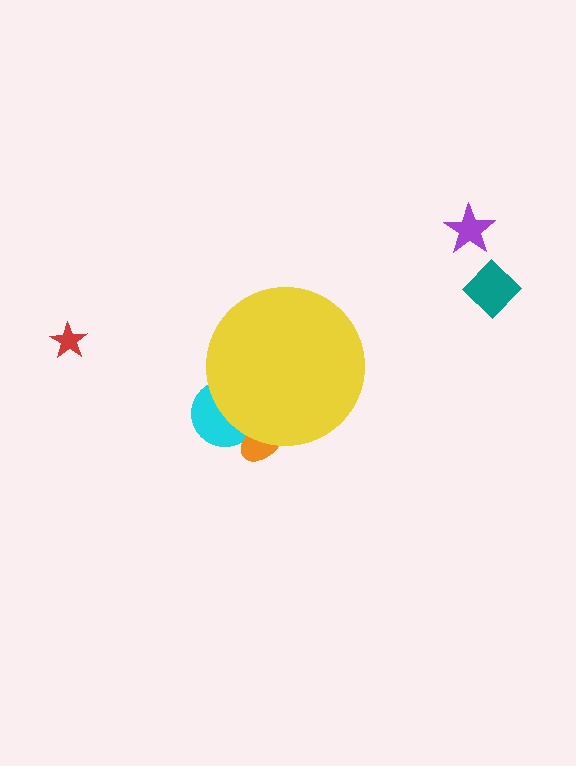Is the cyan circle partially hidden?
Yes, the cyan circle is partially hidden behind the yellow circle.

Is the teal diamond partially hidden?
No, the teal diamond is fully visible.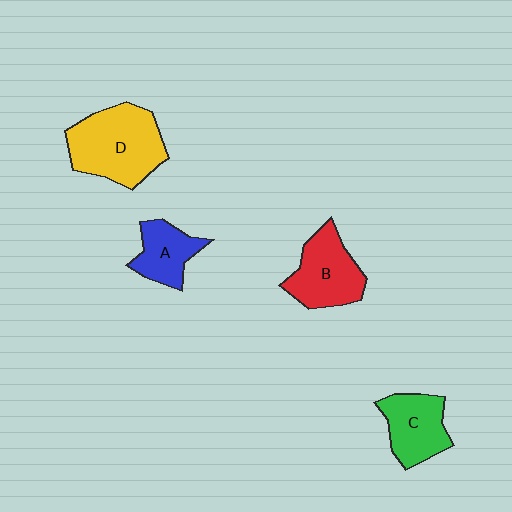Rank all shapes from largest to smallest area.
From largest to smallest: D (yellow), B (red), C (green), A (blue).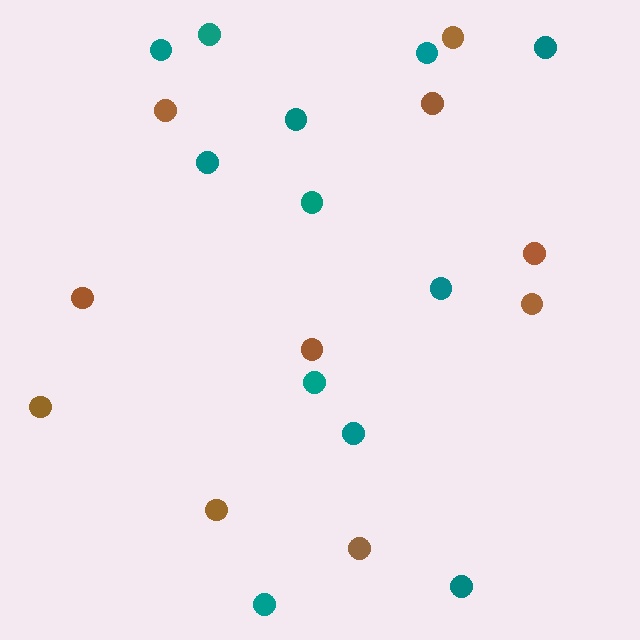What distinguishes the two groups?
There are 2 groups: one group of teal circles (12) and one group of brown circles (10).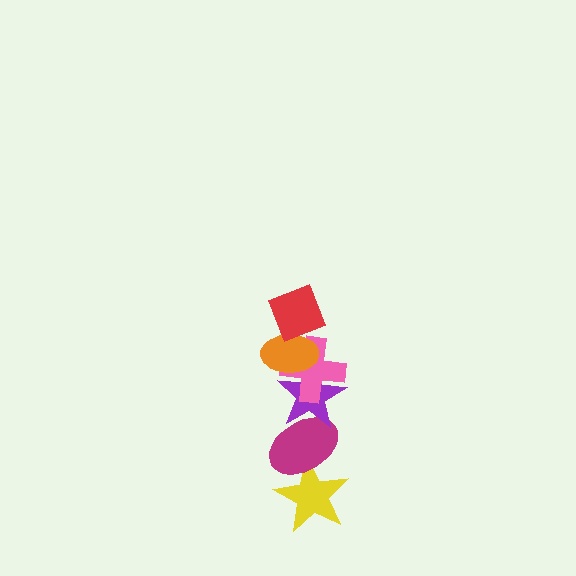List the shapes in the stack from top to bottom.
From top to bottom: the red diamond, the orange ellipse, the pink cross, the purple star, the magenta ellipse, the yellow star.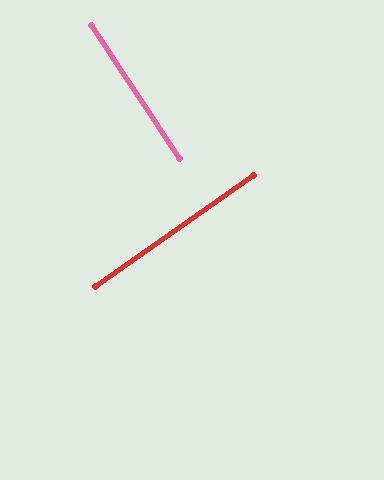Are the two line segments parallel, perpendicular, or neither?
Perpendicular — they meet at approximately 88°.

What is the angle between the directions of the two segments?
Approximately 88 degrees.